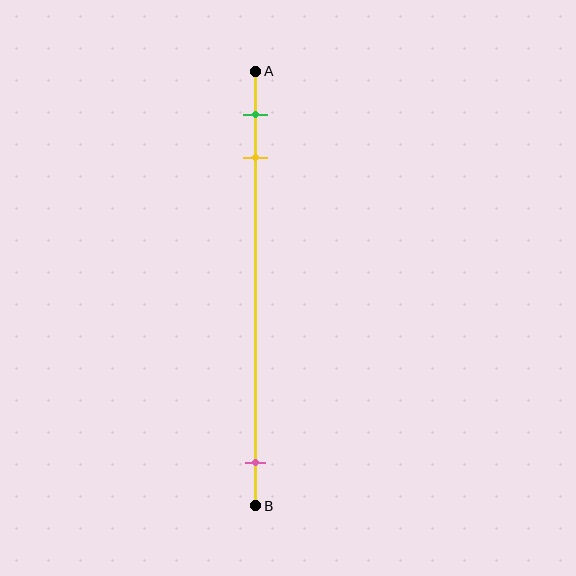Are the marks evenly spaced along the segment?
No, the marks are not evenly spaced.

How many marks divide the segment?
There are 3 marks dividing the segment.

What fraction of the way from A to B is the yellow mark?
The yellow mark is approximately 20% (0.2) of the way from A to B.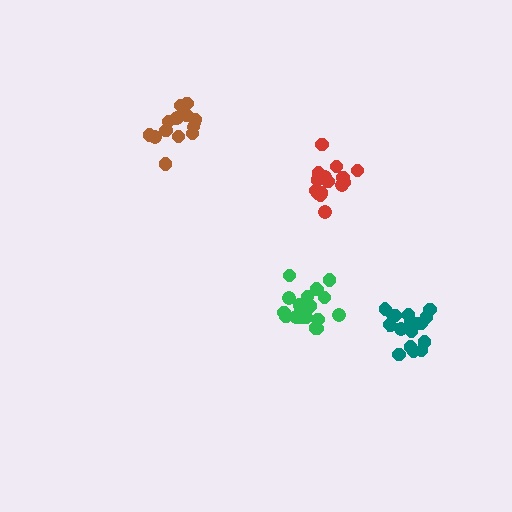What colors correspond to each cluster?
The clusters are colored: teal, brown, red, green.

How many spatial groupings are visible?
There are 4 spatial groupings.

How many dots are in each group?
Group 1: 18 dots, Group 2: 14 dots, Group 3: 16 dots, Group 4: 20 dots (68 total).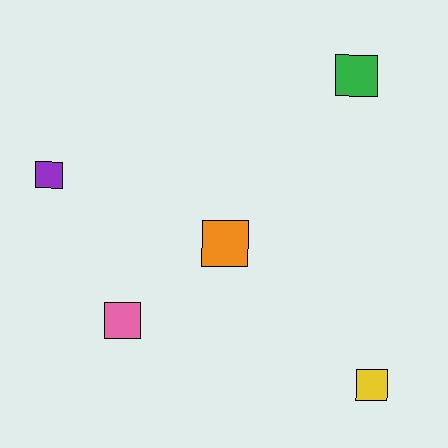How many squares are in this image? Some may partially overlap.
There are 5 squares.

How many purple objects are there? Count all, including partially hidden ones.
There is 1 purple object.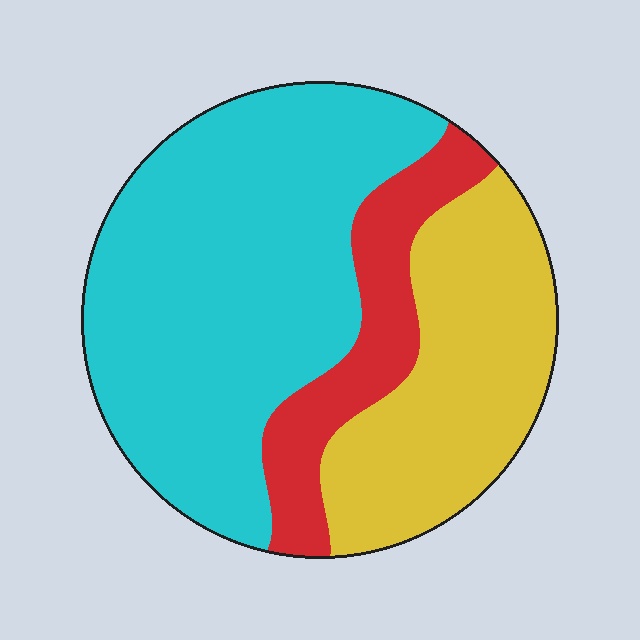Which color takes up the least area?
Red, at roughly 15%.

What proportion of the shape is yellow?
Yellow takes up about one third (1/3) of the shape.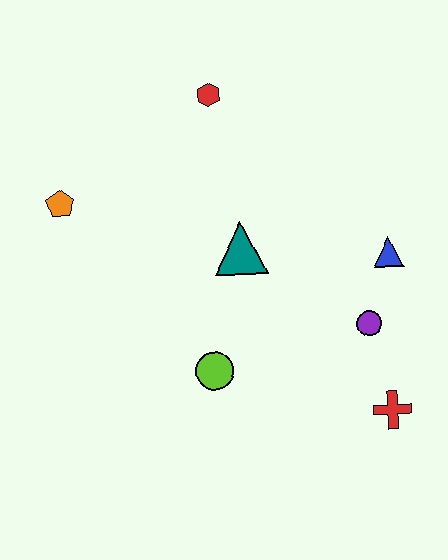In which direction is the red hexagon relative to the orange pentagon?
The red hexagon is to the right of the orange pentagon.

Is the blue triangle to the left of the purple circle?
No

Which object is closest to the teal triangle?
The lime circle is closest to the teal triangle.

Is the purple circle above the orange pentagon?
No